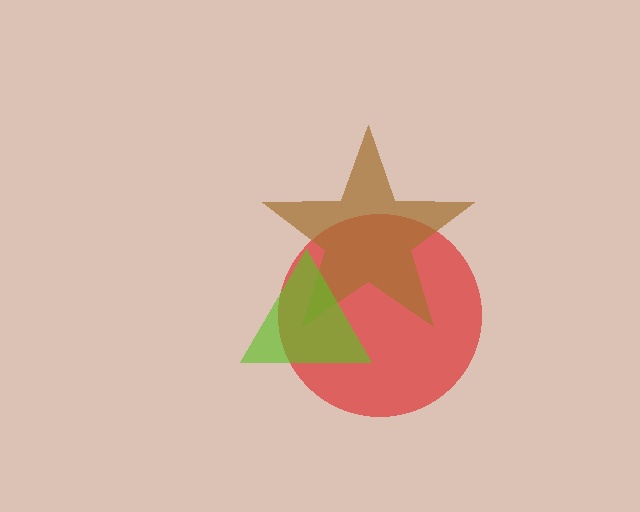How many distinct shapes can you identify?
There are 3 distinct shapes: a red circle, a brown star, a lime triangle.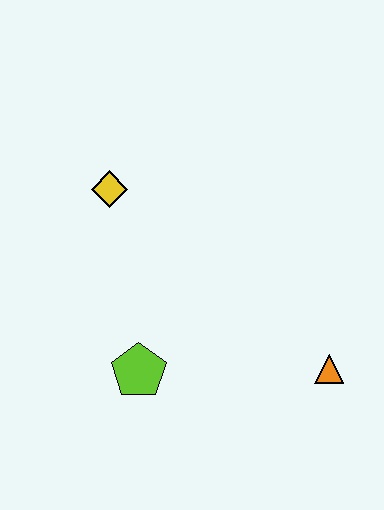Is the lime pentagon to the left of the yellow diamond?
No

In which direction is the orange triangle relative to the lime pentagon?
The orange triangle is to the right of the lime pentagon.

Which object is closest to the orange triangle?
The lime pentagon is closest to the orange triangle.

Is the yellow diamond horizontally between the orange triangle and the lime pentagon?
No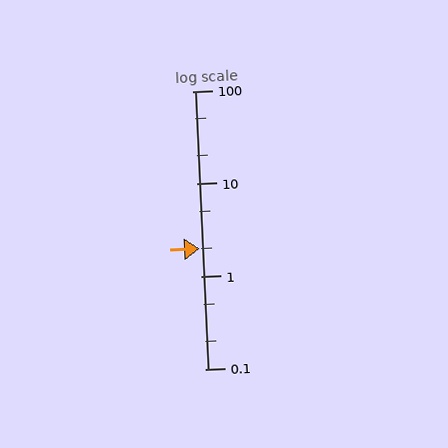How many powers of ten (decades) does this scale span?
The scale spans 3 decades, from 0.1 to 100.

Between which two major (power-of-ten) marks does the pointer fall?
The pointer is between 1 and 10.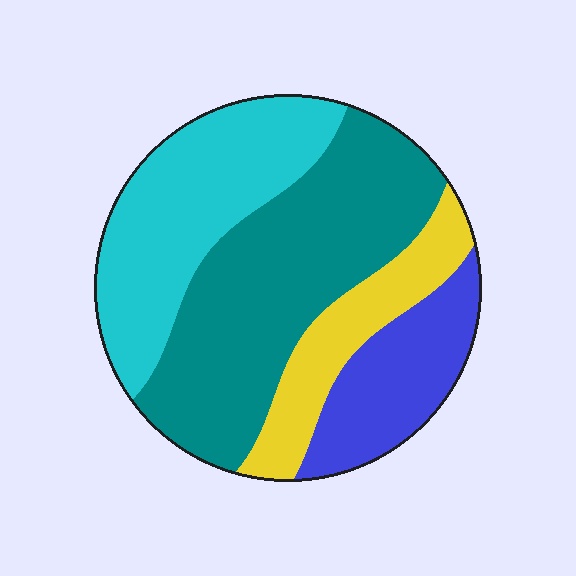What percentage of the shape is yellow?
Yellow takes up about one sixth (1/6) of the shape.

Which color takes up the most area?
Teal, at roughly 40%.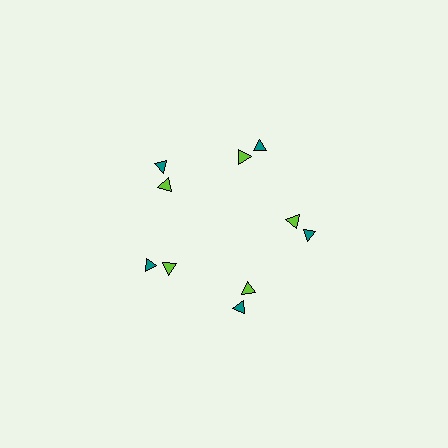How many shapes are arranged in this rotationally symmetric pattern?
There are 10 shapes, arranged in 5 groups of 2.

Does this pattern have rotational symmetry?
Yes, this pattern has 5-fold rotational symmetry. It looks the same after rotating 72 degrees around the center.